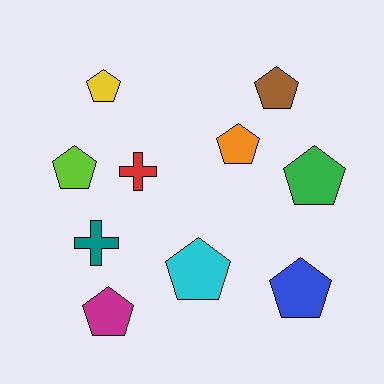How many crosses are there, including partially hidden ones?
There are 2 crosses.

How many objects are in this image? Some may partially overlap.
There are 10 objects.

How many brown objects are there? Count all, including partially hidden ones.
There is 1 brown object.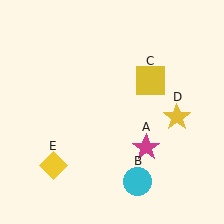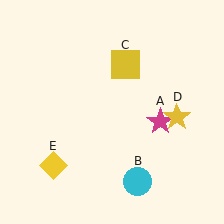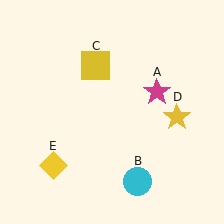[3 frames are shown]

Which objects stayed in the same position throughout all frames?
Cyan circle (object B) and yellow star (object D) and yellow diamond (object E) remained stationary.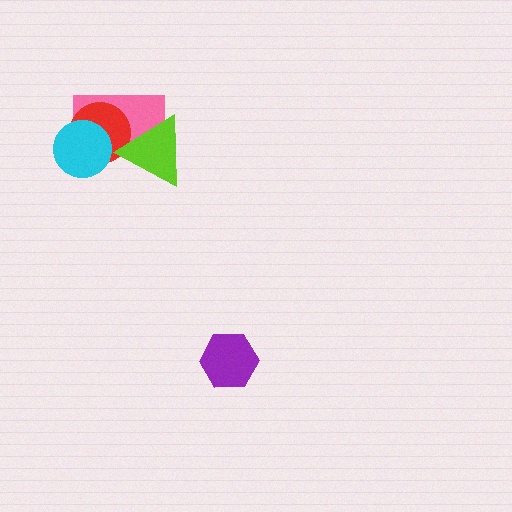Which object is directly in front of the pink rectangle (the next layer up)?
The red circle is directly in front of the pink rectangle.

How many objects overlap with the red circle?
3 objects overlap with the red circle.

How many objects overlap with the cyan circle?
2 objects overlap with the cyan circle.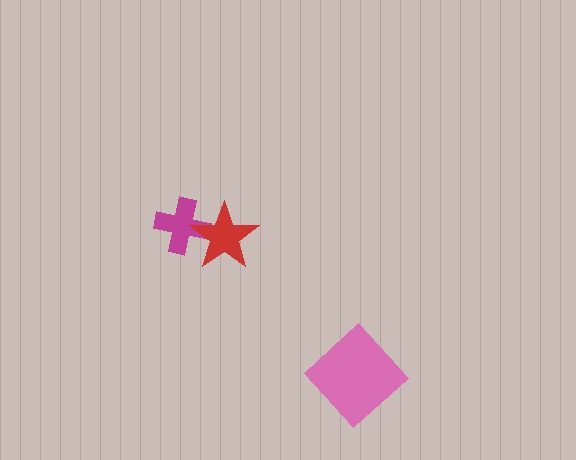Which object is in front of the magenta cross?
The red star is in front of the magenta cross.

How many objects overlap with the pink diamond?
0 objects overlap with the pink diamond.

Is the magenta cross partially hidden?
Yes, it is partially covered by another shape.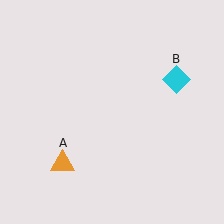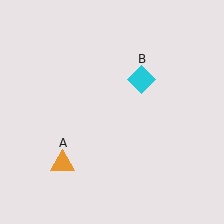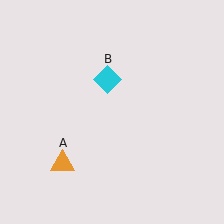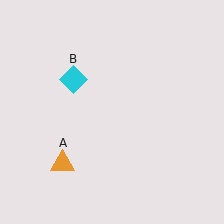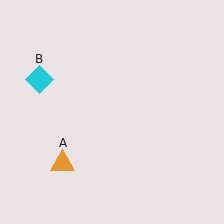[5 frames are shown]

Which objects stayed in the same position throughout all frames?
Orange triangle (object A) remained stationary.